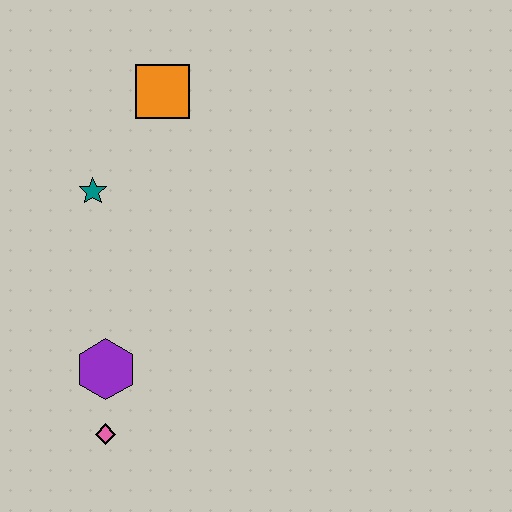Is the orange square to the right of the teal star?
Yes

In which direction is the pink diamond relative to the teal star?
The pink diamond is below the teal star.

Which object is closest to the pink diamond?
The purple hexagon is closest to the pink diamond.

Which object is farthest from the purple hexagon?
The orange square is farthest from the purple hexagon.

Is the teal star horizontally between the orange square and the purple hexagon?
No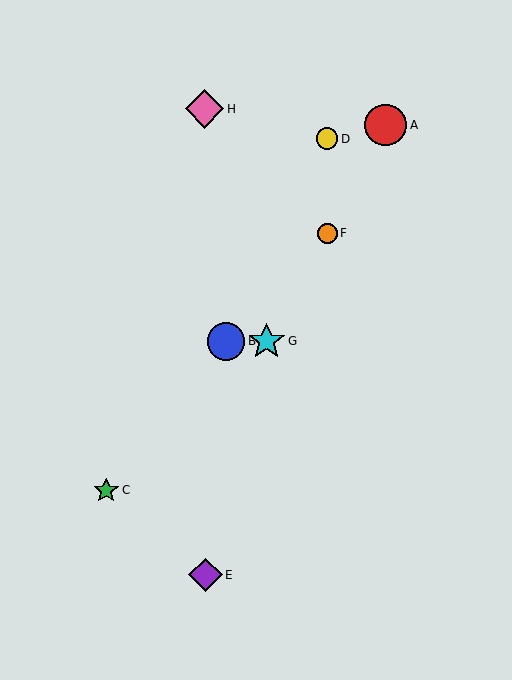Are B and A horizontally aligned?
No, B is at y≈341 and A is at y≈125.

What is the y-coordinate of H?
Object H is at y≈109.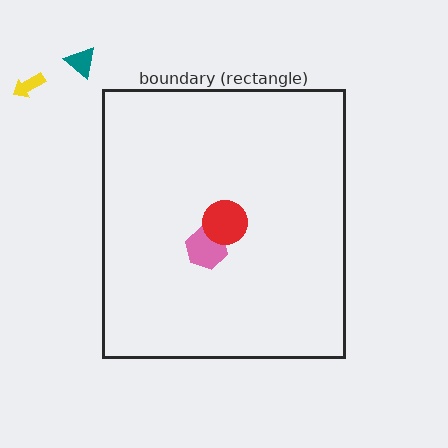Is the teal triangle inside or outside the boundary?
Outside.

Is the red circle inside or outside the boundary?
Inside.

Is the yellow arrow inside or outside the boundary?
Outside.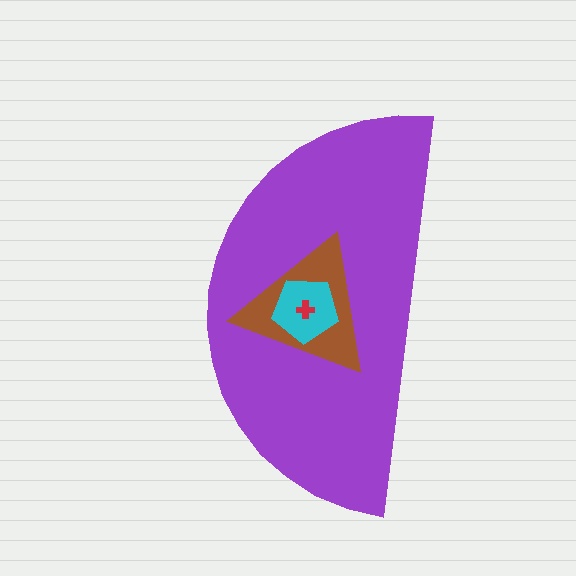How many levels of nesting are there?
4.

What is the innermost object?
The red cross.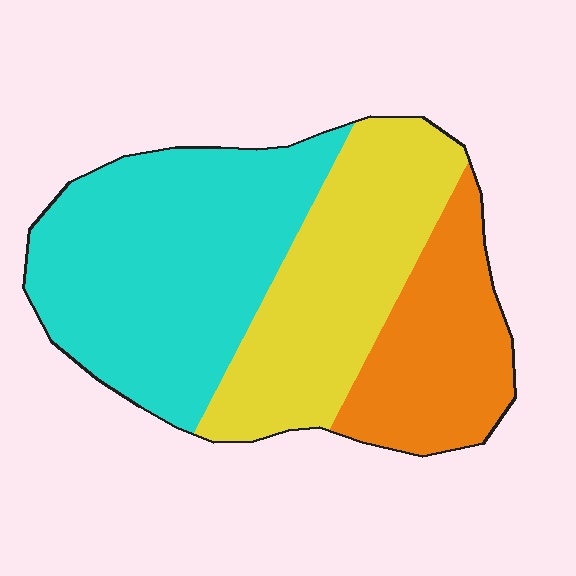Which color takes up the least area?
Orange, at roughly 25%.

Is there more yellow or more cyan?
Cyan.